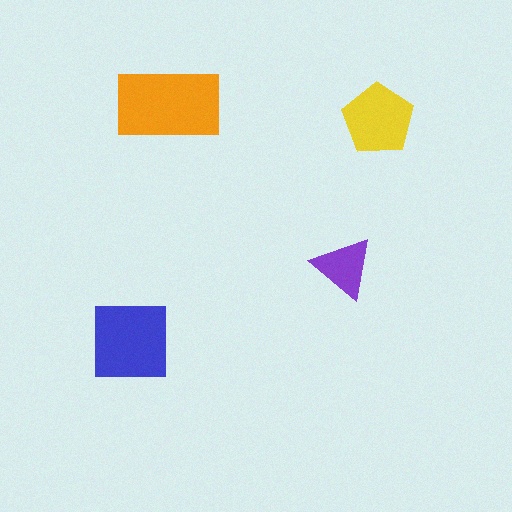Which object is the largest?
The orange rectangle.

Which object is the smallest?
The purple triangle.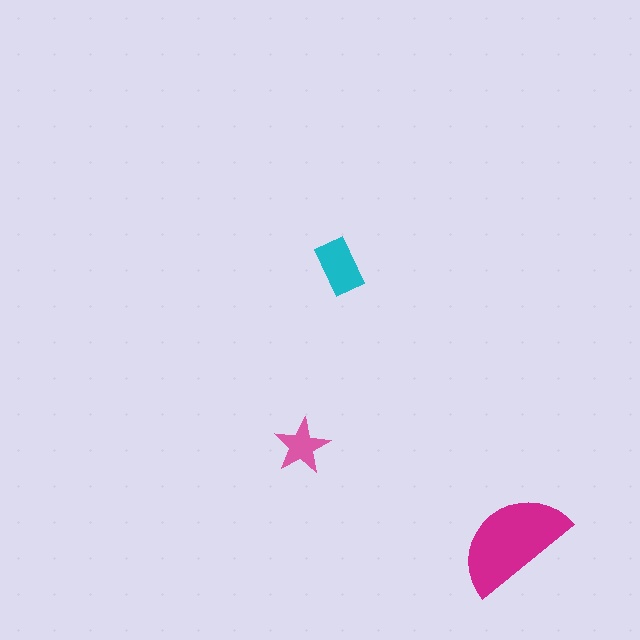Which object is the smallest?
The pink star.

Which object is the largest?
The magenta semicircle.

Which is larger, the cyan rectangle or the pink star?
The cyan rectangle.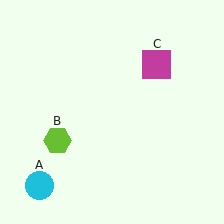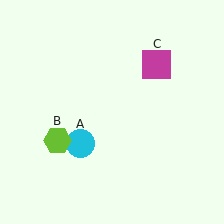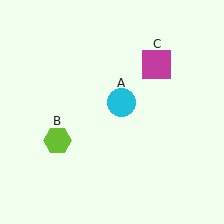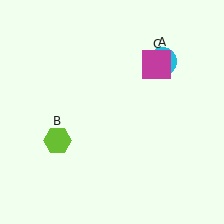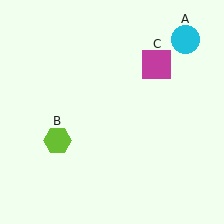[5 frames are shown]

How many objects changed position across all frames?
1 object changed position: cyan circle (object A).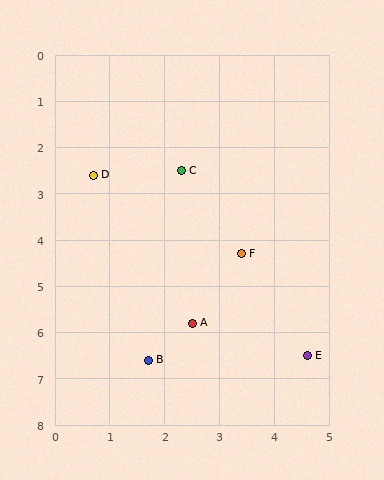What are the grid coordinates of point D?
Point D is at approximately (0.7, 2.6).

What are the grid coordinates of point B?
Point B is at approximately (1.7, 6.6).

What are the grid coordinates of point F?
Point F is at approximately (3.4, 4.3).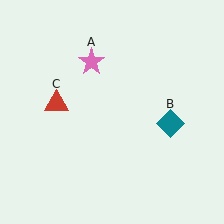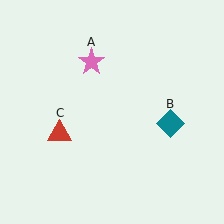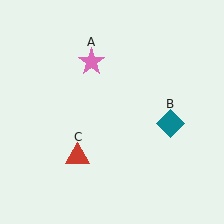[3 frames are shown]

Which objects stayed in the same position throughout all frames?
Pink star (object A) and teal diamond (object B) remained stationary.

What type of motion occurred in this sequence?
The red triangle (object C) rotated counterclockwise around the center of the scene.